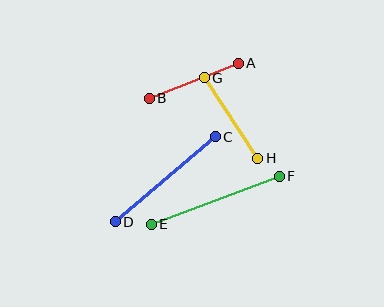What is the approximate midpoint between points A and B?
The midpoint is at approximately (194, 81) pixels.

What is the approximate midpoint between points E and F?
The midpoint is at approximately (215, 200) pixels.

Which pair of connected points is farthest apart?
Points E and F are farthest apart.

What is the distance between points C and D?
The distance is approximately 131 pixels.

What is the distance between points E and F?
The distance is approximately 137 pixels.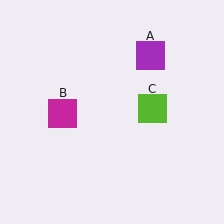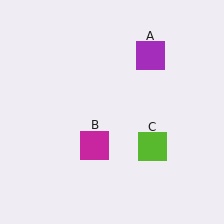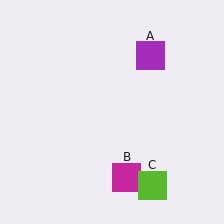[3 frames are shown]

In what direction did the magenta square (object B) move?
The magenta square (object B) moved down and to the right.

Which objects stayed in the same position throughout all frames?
Purple square (object A) remained stationary.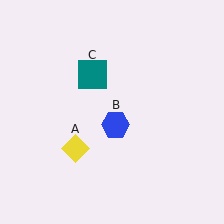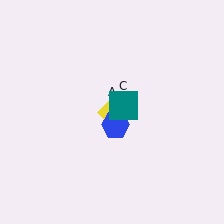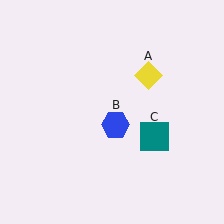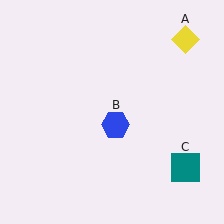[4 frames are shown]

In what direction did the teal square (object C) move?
The teal square (object C) moved down and to the right.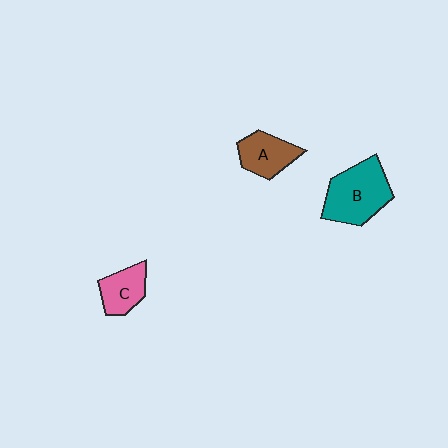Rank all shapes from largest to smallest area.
From largest to smallest: B (teal), A (brown), C (pink).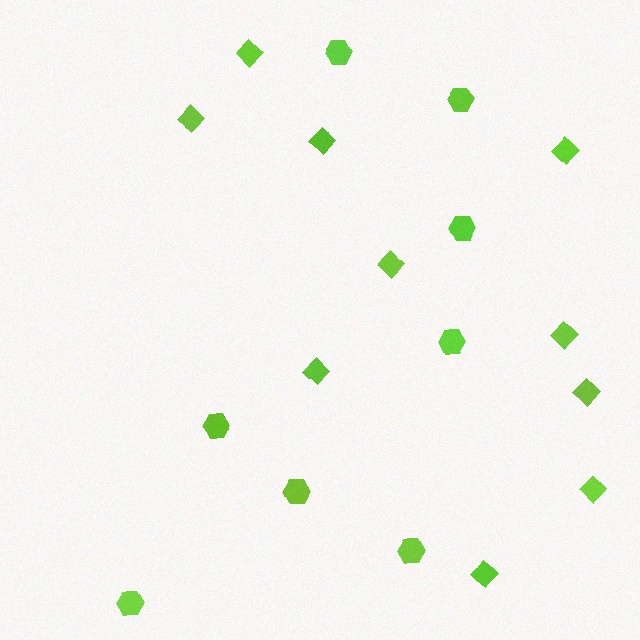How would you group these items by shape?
There are 2 groups: one group of hexagons (8) and one group of diamonds (10).